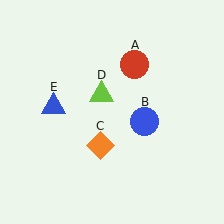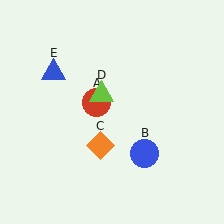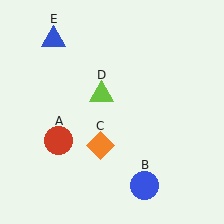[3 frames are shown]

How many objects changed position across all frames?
3 objects changed position: red circle (object A), blue circle (object B), blue triangle (object E).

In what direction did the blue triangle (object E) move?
The blue triangle (object E) moved up.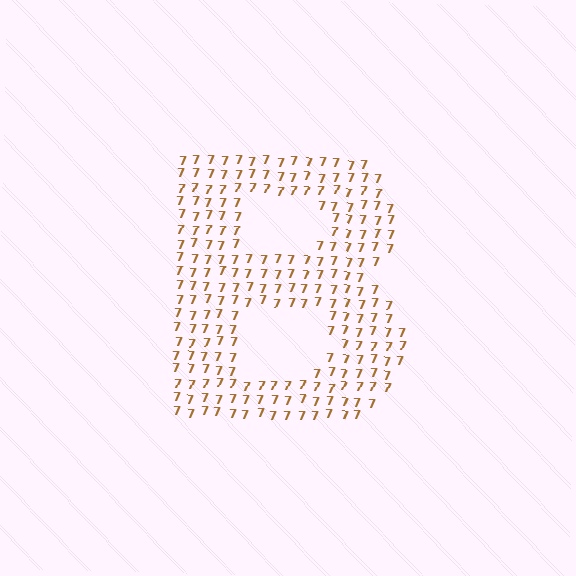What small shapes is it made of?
It is made of small digit 7's.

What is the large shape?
The large shape is the letter B.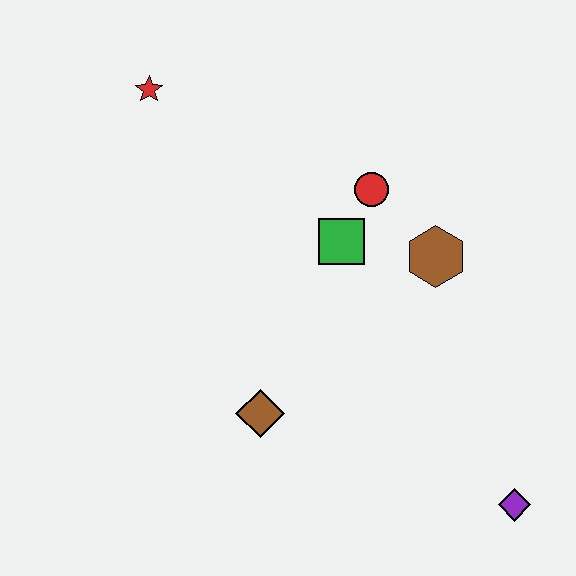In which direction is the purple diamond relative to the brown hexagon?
The purple diamond is below the brown hexagon.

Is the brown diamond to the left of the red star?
No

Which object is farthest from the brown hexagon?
The red star is farthest from the brown hexagon.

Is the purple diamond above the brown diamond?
No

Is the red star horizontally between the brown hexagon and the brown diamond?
No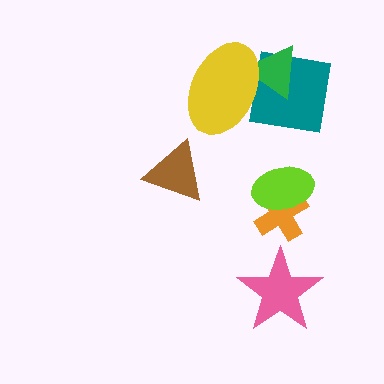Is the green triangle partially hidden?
Yes, it is partially covered by another shape.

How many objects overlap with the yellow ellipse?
2 objects overlap with the yellow ellipse.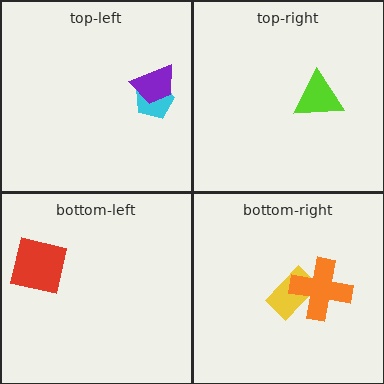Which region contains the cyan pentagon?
The top-left region.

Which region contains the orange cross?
The bottom-right region.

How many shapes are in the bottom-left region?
1.